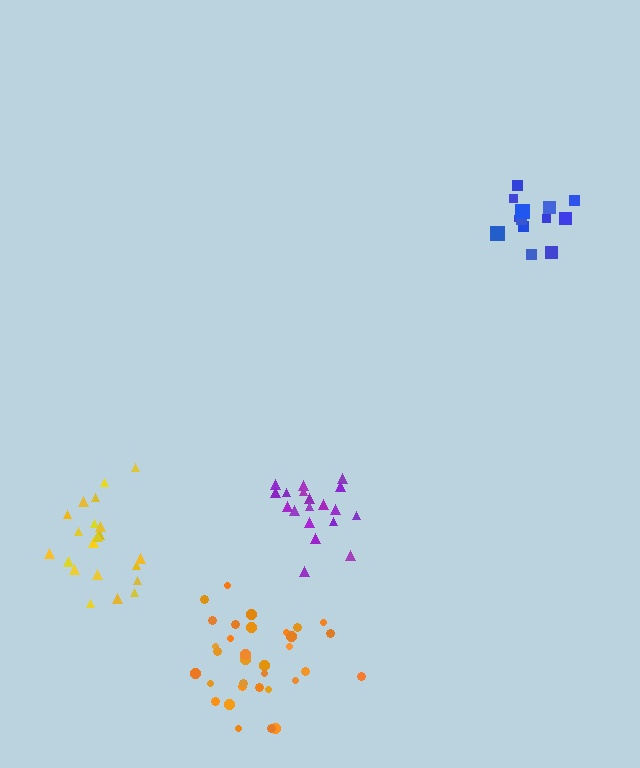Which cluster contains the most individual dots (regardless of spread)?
Orange (33).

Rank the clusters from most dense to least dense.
yellow, purple, blue, orange.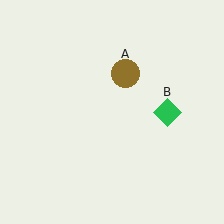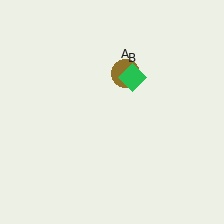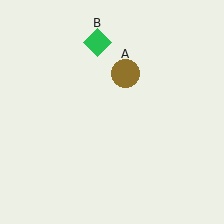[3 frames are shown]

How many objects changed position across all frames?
1 object changed position: green diamond (object B).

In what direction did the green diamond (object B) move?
The green diamond (object B) moved up and to the left.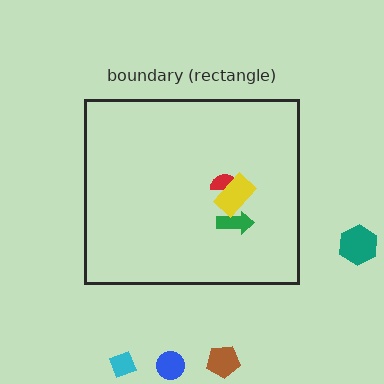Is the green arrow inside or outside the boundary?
Inside.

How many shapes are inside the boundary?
3 inside, 4 outside.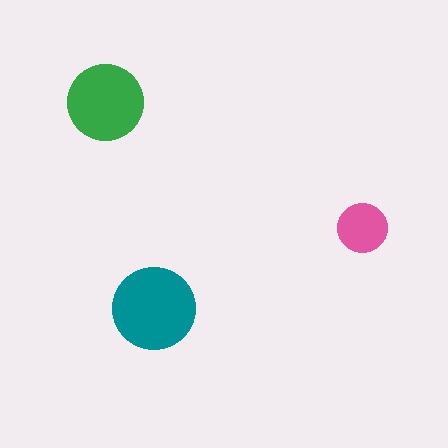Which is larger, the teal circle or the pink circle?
The teal one.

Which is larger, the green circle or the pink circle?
The green one.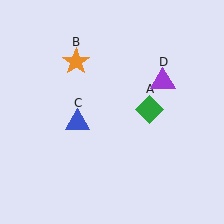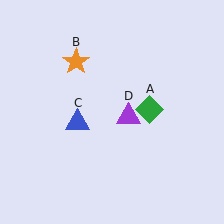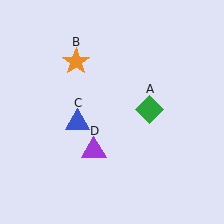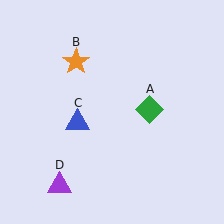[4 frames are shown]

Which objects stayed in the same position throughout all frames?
Green diamond (object A) and orange star (object B) and blue triangle (object C) remained stationary.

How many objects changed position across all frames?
1 object changed position: purple triangle (object D).